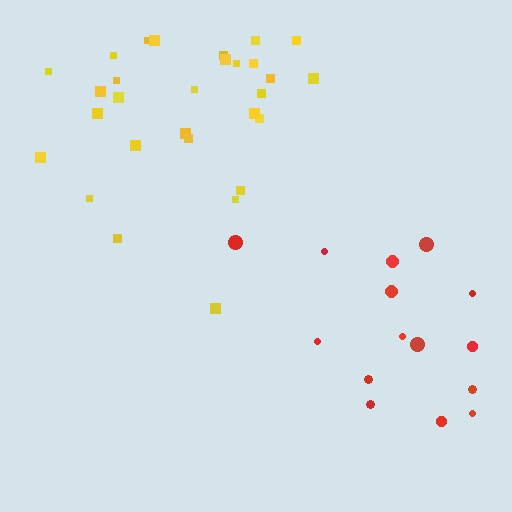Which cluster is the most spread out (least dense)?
Red.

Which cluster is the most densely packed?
Yellow.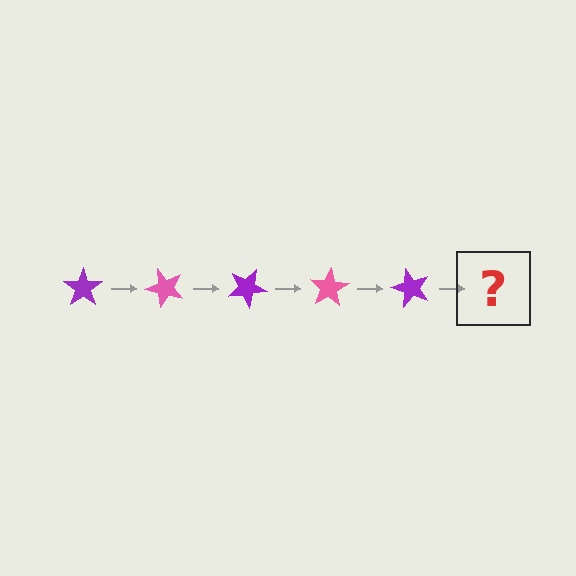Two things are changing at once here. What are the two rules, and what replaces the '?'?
The two rules are that it rotates 50 degrees each step and the color cycles through purple and pink. The '?' should be a pink star, rotated 250 degrees from the start.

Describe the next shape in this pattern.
It should be a pink star, rotated 250 degrees from the start.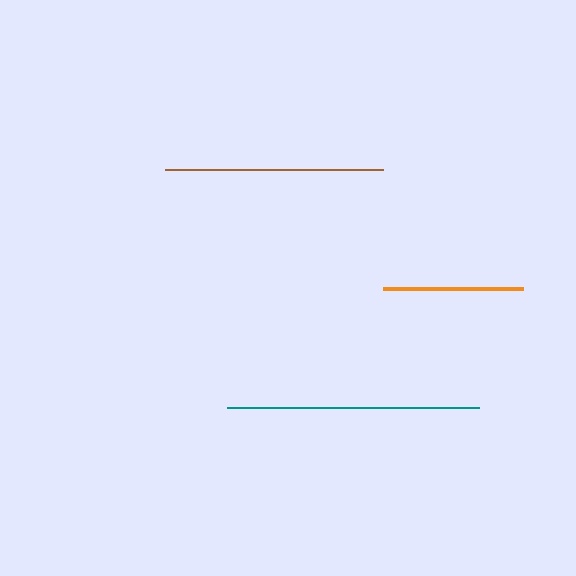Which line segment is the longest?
The teal line is the longest at approximately 252 pixels.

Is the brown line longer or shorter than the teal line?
The teal line is longer than the brown line.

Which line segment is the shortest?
The orange line is the shortest at approximately 140 pixels.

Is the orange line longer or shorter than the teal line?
The teal line is longer than the orange line.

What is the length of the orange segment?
The orange segment is approximately 140 pixels long.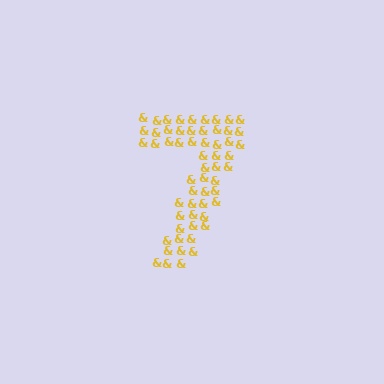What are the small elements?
The small elements are ampersands.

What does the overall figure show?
The overall figure shows the digit 7.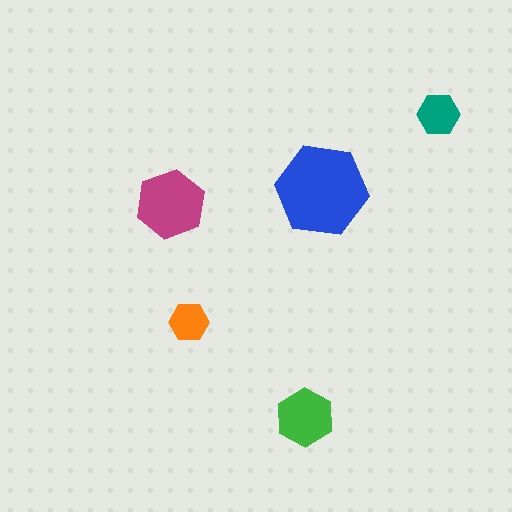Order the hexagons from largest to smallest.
the blue one, the magenta one, the green one, the teal one, the orange one.